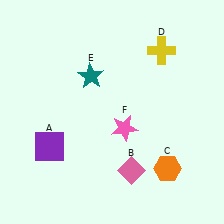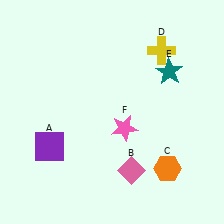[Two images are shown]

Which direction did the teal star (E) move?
The teal star (E) moved right.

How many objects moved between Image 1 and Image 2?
1 object moved between the two images.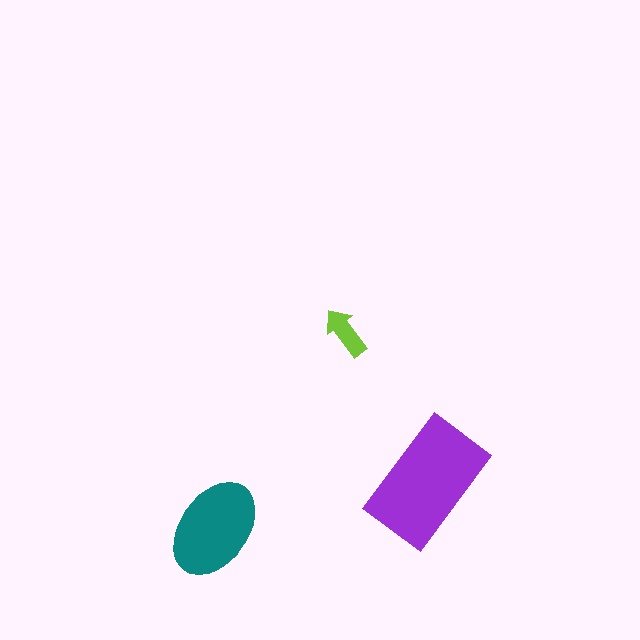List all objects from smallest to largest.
The lime arrow, the teal ellipse, the purple rectangle.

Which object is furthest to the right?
The purple rectangle is rightmost.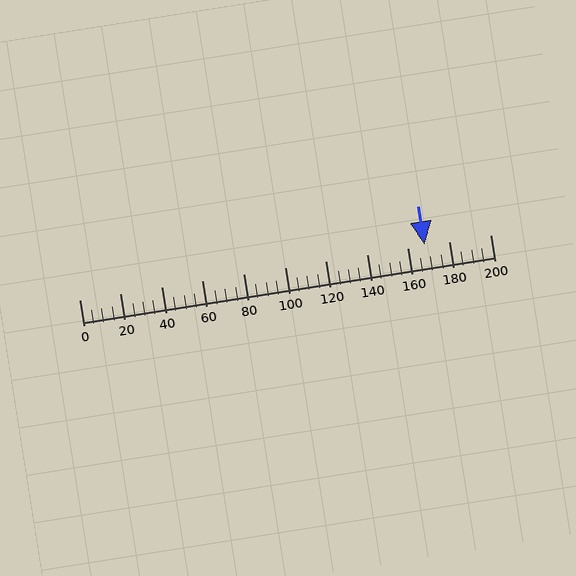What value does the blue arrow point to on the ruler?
The blue arrow points to approximately 168.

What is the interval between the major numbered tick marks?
The major tick marks are spaced 20 units apart.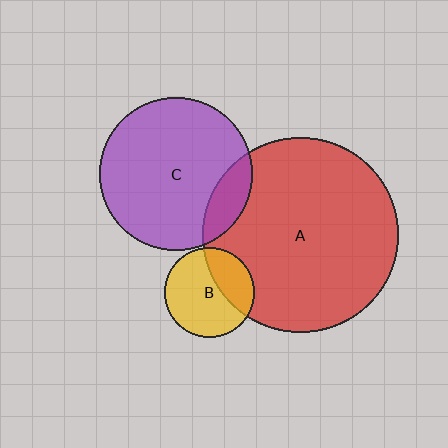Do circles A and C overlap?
Yes.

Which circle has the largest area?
Circle A (red).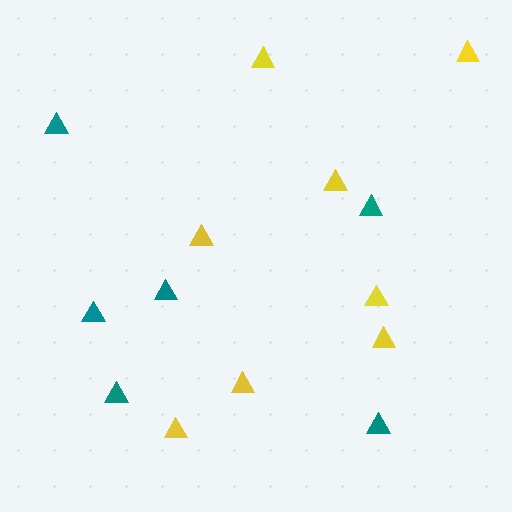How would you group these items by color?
There are 2 groups: one group of teal triangles (6) and one group of yellow triangles (8).